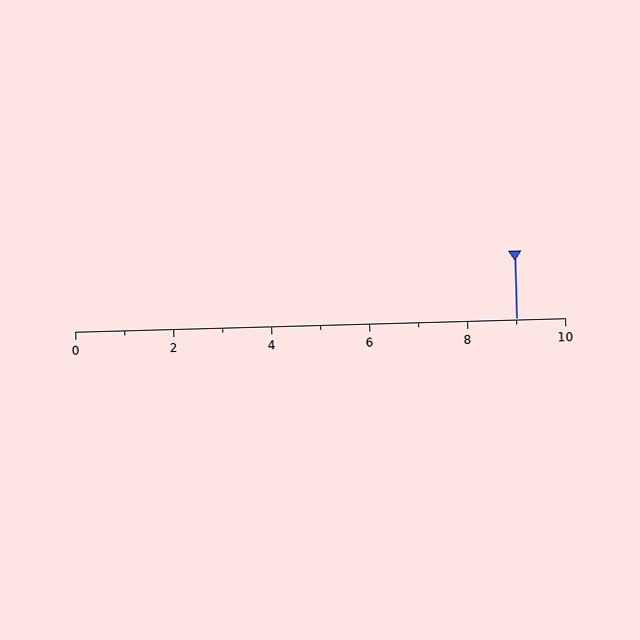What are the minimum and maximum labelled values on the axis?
The axis runs from 0 to 10.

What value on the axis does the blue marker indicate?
The marker indicates approximately 9.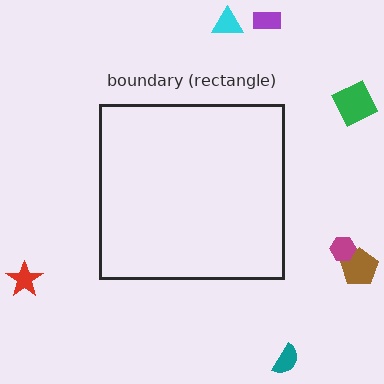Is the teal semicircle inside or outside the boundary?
Outside.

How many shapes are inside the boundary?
0 inside, 7 outside.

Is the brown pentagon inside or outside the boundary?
Outside.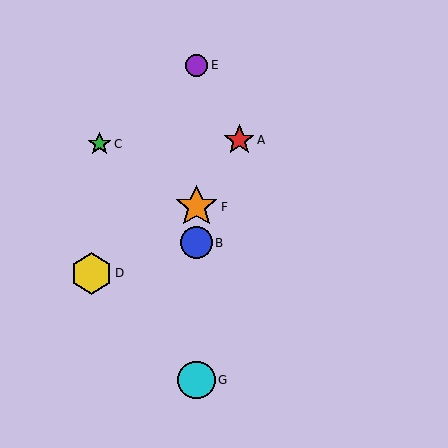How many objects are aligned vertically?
4 objects (B, E, F, G) are aligned vertically.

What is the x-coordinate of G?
Object G is at x≈196.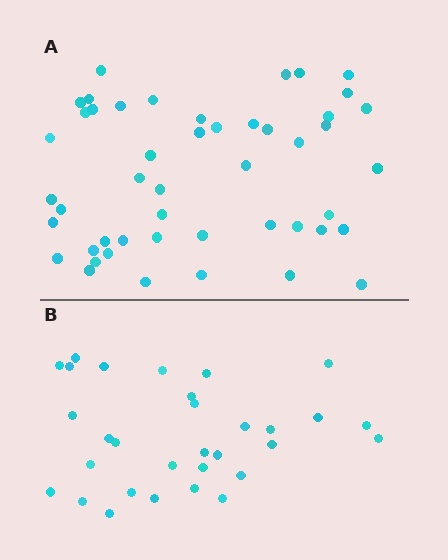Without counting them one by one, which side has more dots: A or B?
Region A (the top region) has more dots.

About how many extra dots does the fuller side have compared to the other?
Region A has approximately 15 more dots than region B.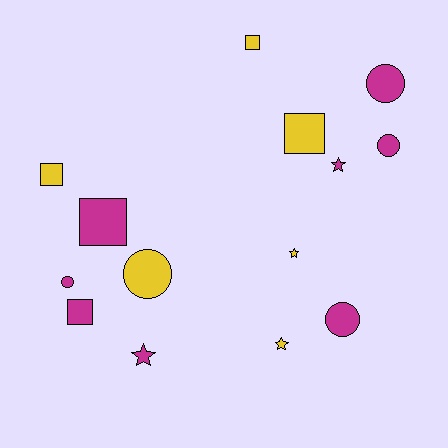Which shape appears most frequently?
Square, with 5 objects.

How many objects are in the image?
There are 14 objects.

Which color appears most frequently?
Magenta, with 8 objects.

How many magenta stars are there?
There are 2 magenta stars.